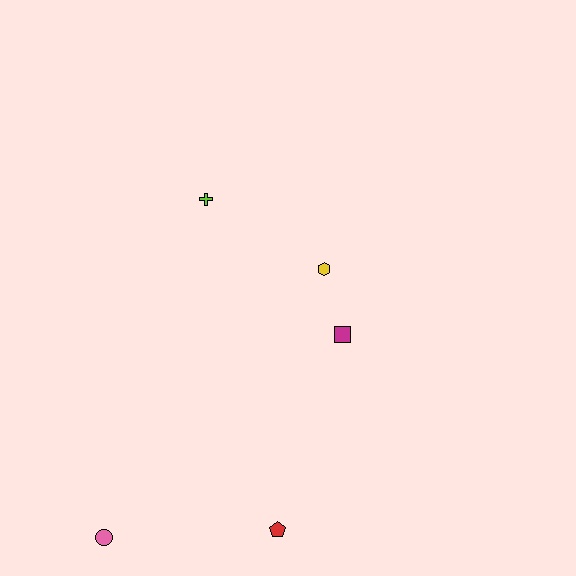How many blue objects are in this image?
There are no blue objects.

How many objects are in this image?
There are 5 objects.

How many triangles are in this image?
There are no triangles.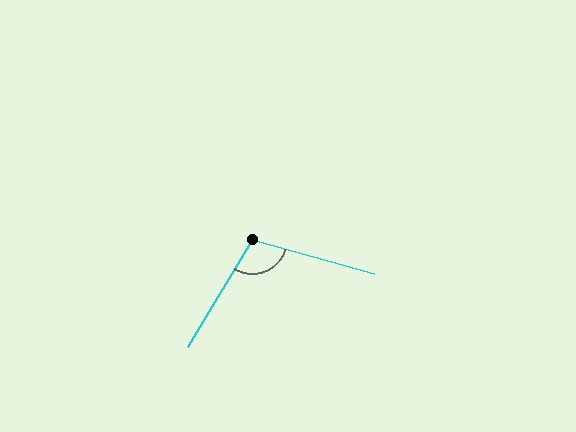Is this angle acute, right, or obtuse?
It is obtuse.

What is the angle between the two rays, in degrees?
Approximately 105 degrees.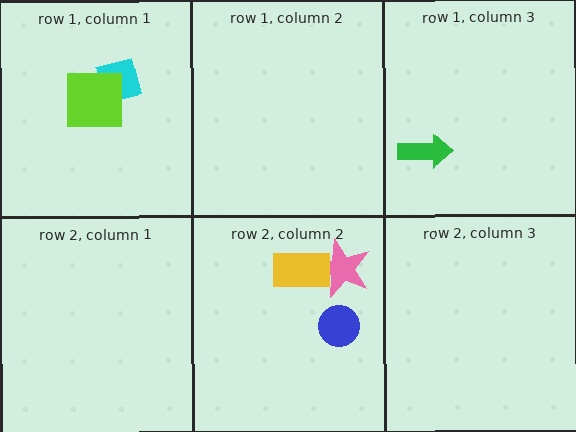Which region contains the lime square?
The row 1, column 1 region.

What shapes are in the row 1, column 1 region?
The cyan square, the lime square.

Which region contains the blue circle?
The row 2, column 2 region.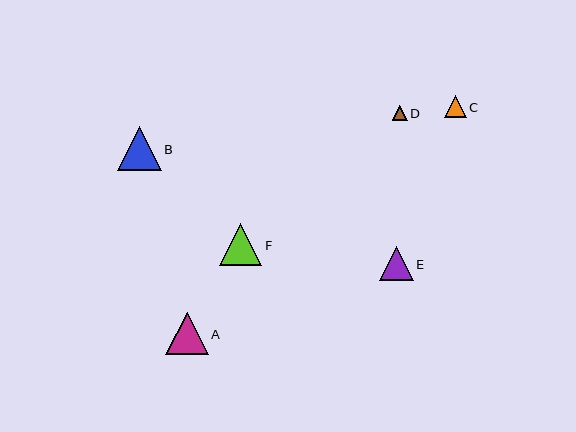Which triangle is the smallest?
Triangle D is the smallest with a size of approximately 15 pixels.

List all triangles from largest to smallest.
From largest to smallest: B, A, F, E, C, D.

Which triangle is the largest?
Triangle B is the largest with a size of approximately 44 pixels.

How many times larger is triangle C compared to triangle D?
Triangle C is approximately 1.4 times the size of triangle D.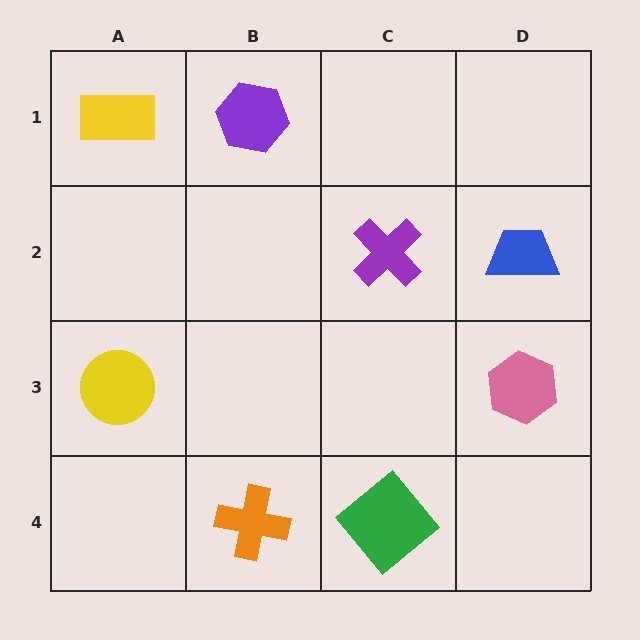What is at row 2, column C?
A purple cross.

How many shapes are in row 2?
2 shapes.